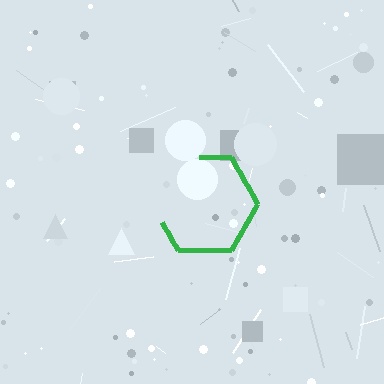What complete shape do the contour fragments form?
The contour fragments form a hexagon.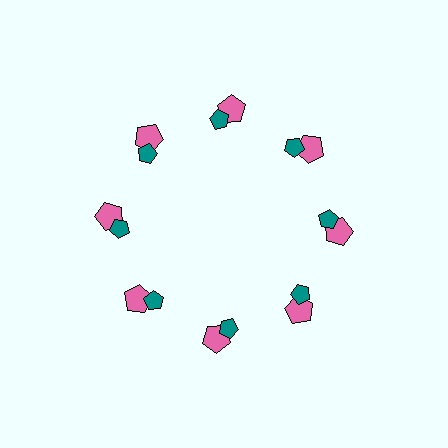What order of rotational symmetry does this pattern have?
This pattern has 8-fold rotational symmetry.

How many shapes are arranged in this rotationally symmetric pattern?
There are 16 shapes, arranged in 8 groups of 2.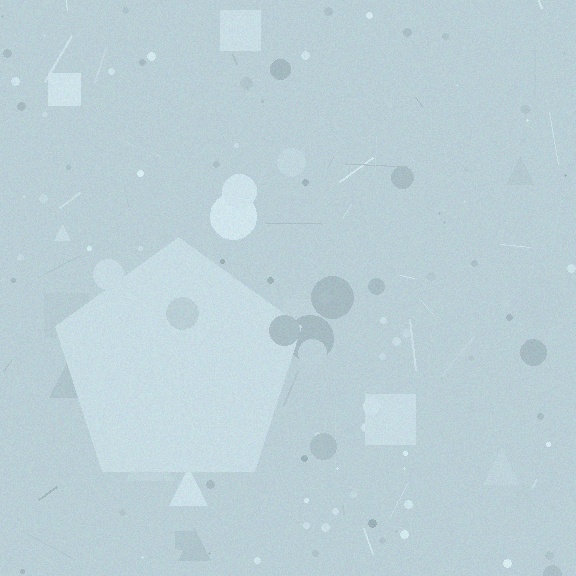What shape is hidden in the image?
A pentagon is hidden in the image.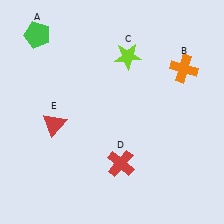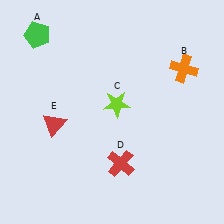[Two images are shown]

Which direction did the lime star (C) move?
The lime star (C) moved down.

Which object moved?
The lime star (C) moved down.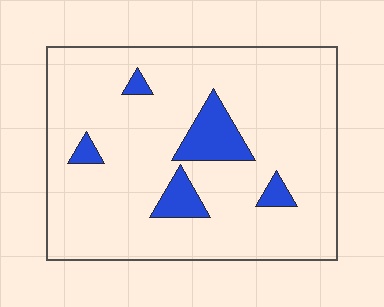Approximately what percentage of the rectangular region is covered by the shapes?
Approximately 10%.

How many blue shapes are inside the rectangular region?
5.